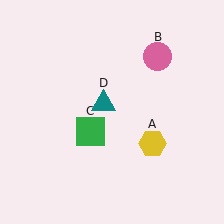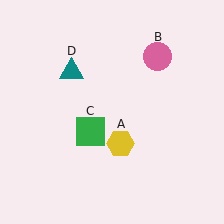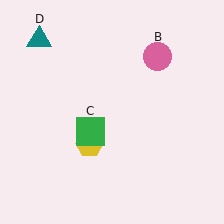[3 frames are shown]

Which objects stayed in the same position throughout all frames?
Pink circle (object B) and green square (object C) remained stationary.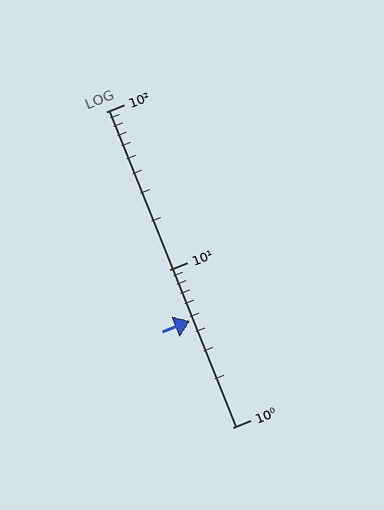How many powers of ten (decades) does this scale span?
The scale spans 2 decades, from 1 to 100.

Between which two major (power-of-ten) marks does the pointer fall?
The pointer is between 1 and 10.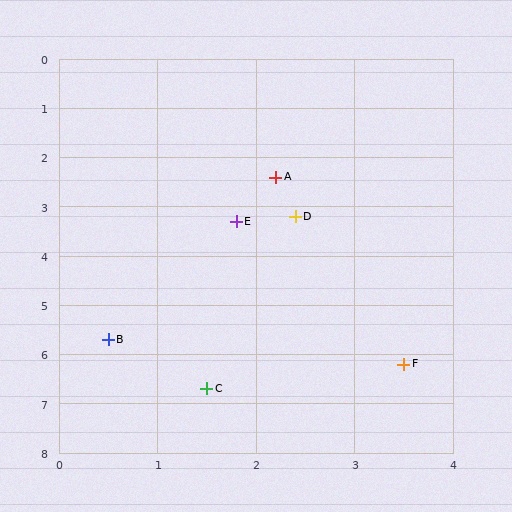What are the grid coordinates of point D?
Point D is at approximately (2.4, 3.2).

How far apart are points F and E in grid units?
Points F and E are about 3.4 grid units apart.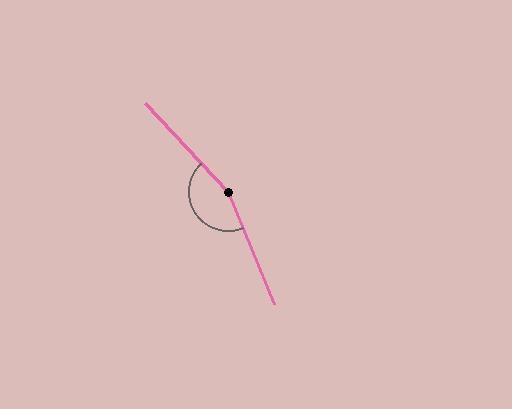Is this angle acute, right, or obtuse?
It is obtuse.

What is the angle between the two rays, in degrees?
Approximately 159 degrees.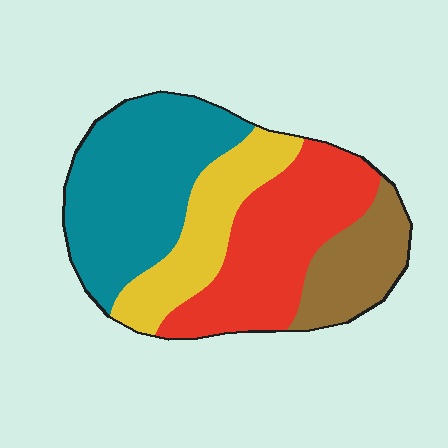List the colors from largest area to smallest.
From largest to smallest: teal, red, yellow, brown.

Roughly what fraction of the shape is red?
Red covers around 30% of the shape.